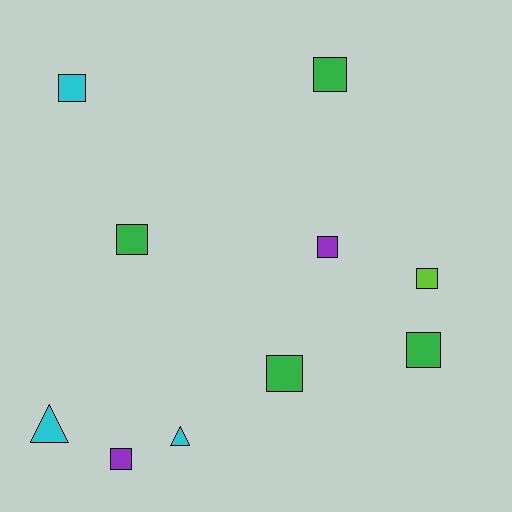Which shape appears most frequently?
Square, with 8 objects.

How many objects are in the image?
There are 10 objects.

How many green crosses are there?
There are no green crosses.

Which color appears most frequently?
Green, with 4 objects.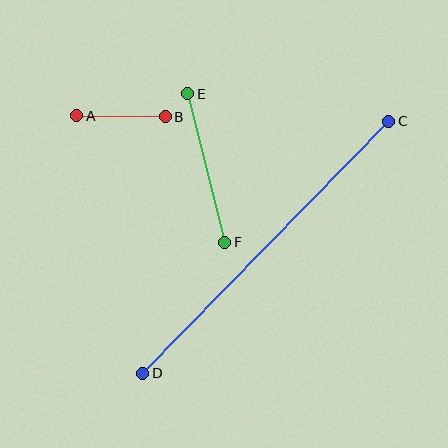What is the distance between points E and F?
The distance is approximately 153 pixels.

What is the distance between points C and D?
The distance is approximately 352 pixels.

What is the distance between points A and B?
The distance is approximately 89 pixels.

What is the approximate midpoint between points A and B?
The midpoint is at approximately (121, 116) pixels.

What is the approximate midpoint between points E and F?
The midpoint is at approximately (206, 168) pixels.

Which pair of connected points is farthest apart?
Points C and D are farthest apart.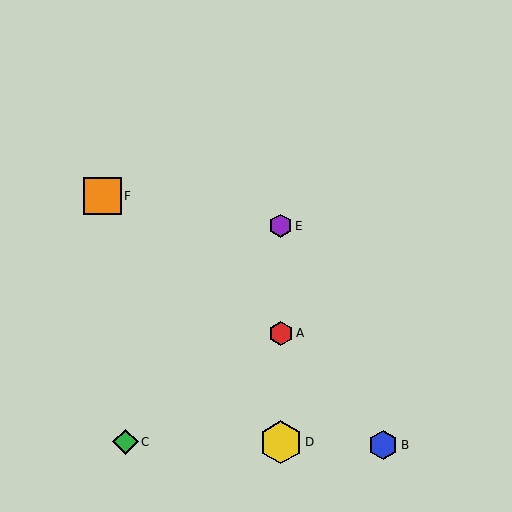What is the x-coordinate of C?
Object C is at x≈126.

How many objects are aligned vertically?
3 objects (A, D, E) are aligned vertically.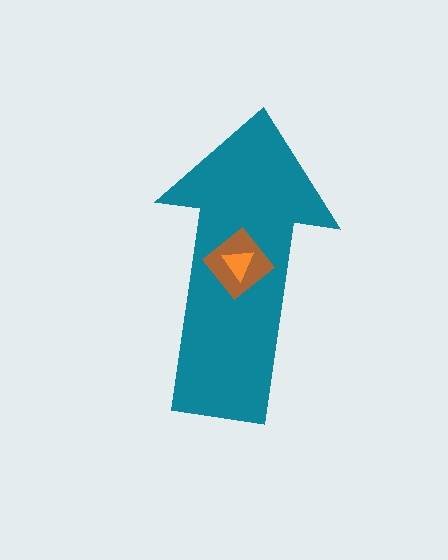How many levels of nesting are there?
3.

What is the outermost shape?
The teal arrow.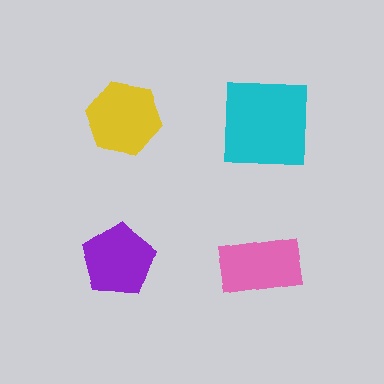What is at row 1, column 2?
A cyan square.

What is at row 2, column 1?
A purple pentagon.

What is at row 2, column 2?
A pink rectangle.